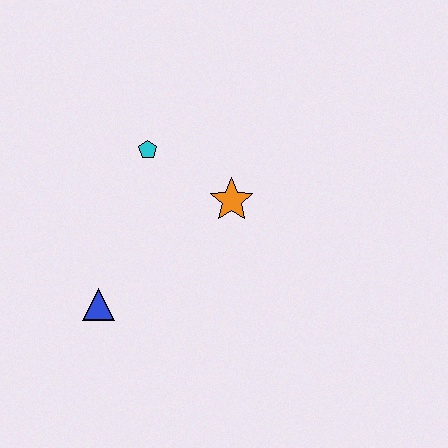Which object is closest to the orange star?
The cyan pentagon is closest to the orange star.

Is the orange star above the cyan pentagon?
No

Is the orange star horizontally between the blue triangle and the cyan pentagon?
No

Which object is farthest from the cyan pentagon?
The blue triangle is farthest from the cyan pentagon.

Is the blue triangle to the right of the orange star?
No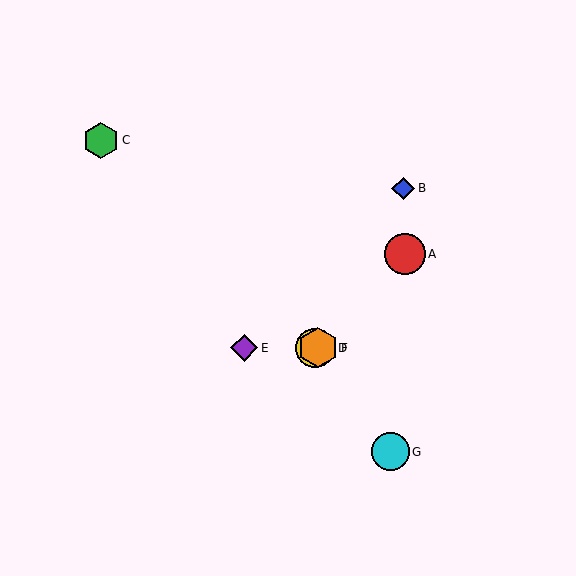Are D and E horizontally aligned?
Yes, both are at y≈348.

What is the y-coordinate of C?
Object C is at y≈140.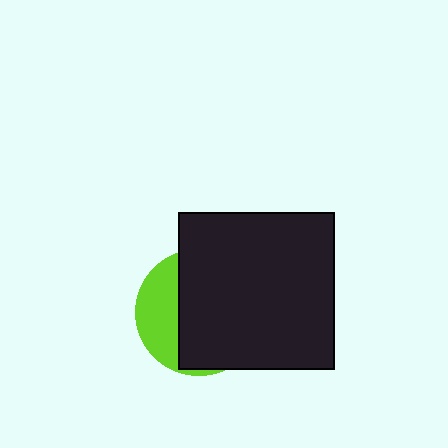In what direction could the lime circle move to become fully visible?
The lime circle could move left. That would shift it out from behind the black square entirely.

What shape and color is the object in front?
The object in front is a black square.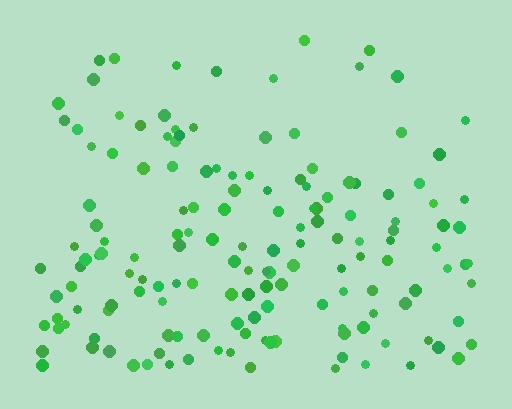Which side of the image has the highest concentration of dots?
The bottom.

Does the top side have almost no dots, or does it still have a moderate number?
Still a moderate number, just noticeably fewer than the bottom.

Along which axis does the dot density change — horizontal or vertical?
Vertical.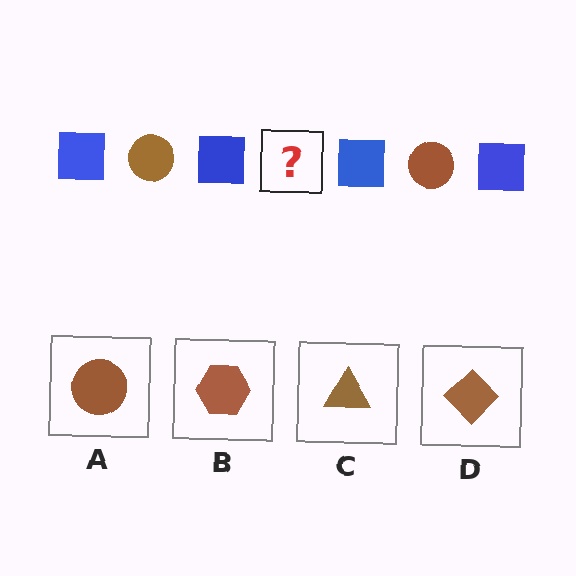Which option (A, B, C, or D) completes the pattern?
A.